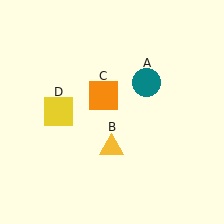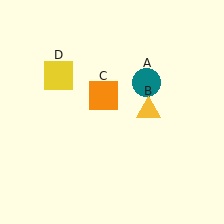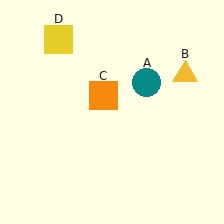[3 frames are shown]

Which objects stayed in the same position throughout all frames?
Teal circle (object A) and orange square (object C) remained stationary.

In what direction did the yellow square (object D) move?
The yellow square (object D) moved up.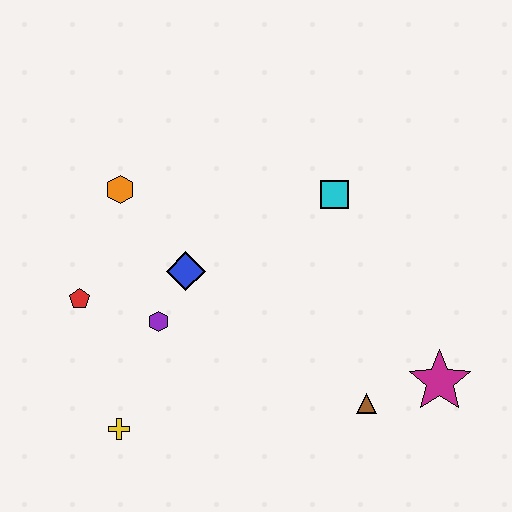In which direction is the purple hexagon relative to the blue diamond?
The purple hexagon is below the blue diamond.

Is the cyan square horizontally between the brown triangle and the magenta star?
No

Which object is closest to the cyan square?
The blue diamond is closest to the cyan square.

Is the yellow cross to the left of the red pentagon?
No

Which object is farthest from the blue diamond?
The magenta star is farthest from the blue diamond.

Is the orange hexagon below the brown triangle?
No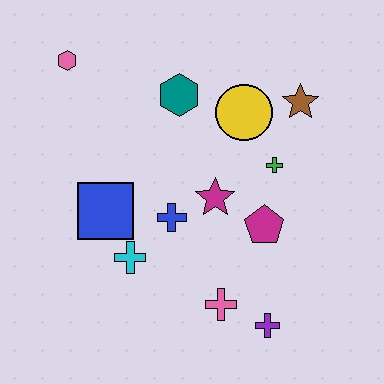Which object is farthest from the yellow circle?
The purple cross is farthest from the yellow circle.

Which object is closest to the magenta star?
The blue cross is closest to the magenta star.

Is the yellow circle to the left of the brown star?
Yes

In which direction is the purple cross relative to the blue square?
The purple cross is to the right of the blue square.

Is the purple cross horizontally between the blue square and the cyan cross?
No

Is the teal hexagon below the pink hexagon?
Yes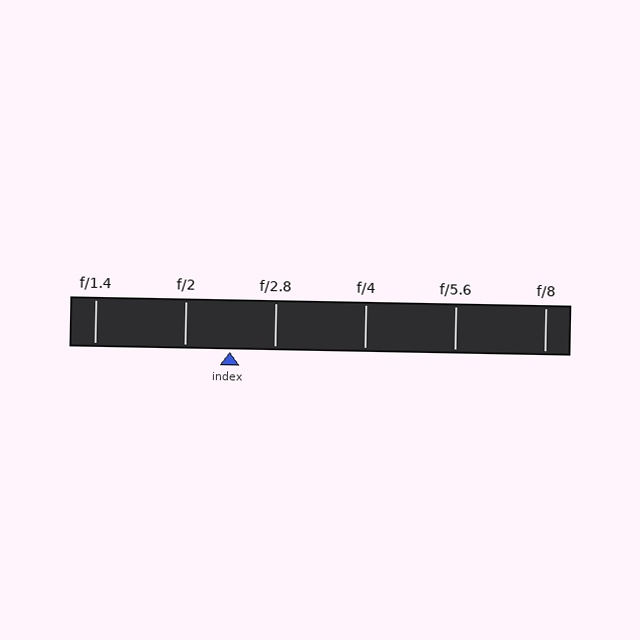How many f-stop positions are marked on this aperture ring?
There are 6 f-stop positions marked.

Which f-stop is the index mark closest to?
The index mark is closest to f/2.8.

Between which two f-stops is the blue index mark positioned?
The index mark is between f/2 and f/2.8.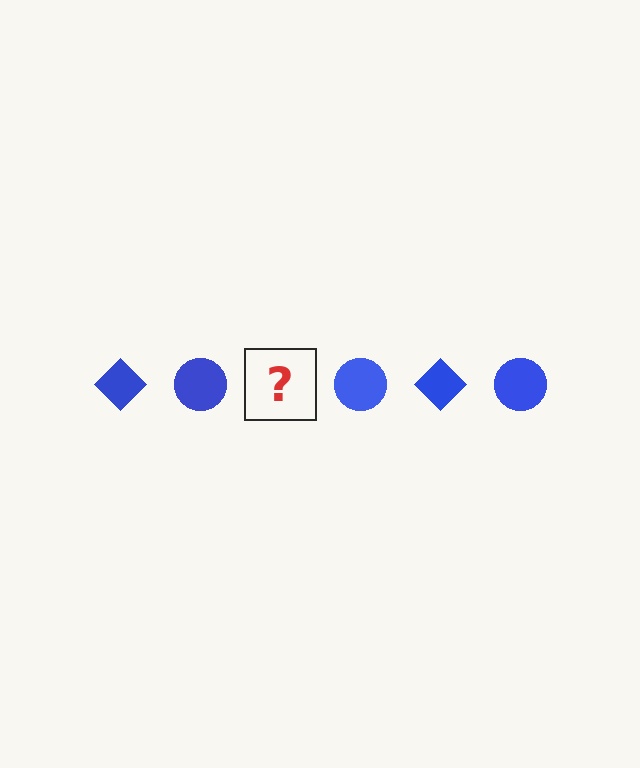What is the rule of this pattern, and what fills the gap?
The rule is that the pattern cycles through diamond, circle shapes in blue. The gap should be filled with a blue diamond.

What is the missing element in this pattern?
The missing element is a blue diamond.